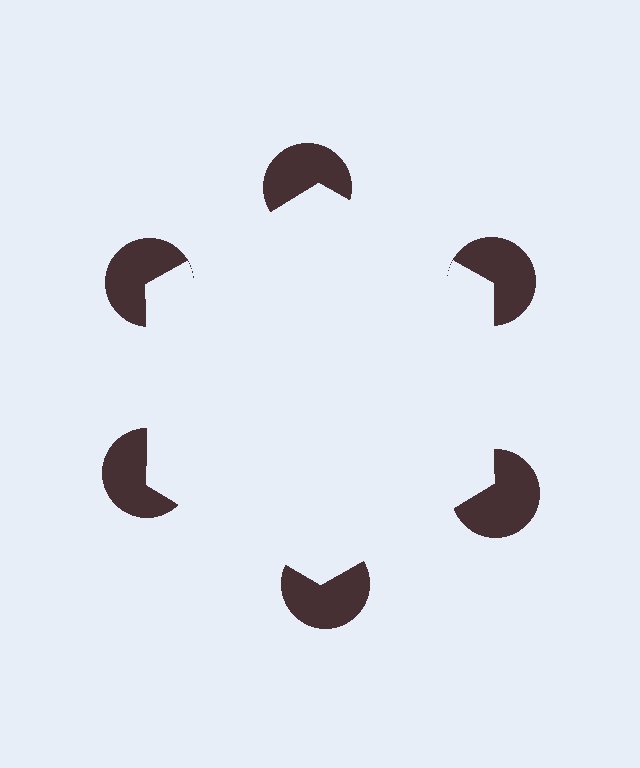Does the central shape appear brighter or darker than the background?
It typically appears slightly brighter than the background, even though no actual brightness change is drawn.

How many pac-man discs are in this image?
There are 6 — one at each vertex of the illusory hexagon.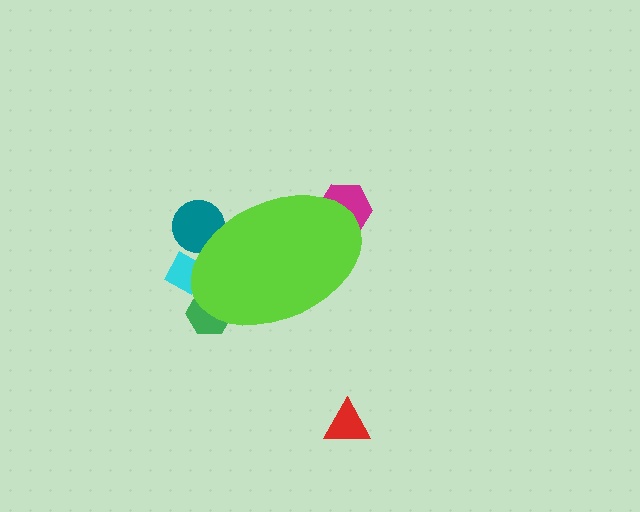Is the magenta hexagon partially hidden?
Yes, the magenta hexagon is partially hidden behind the lime ellipse.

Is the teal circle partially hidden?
Yes, the teal circle is partially hidden behind the lime ellipse.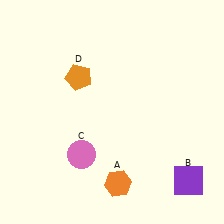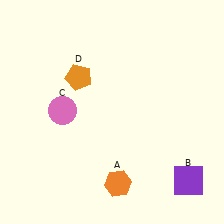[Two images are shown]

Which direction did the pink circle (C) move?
The pink circle (C) moved up.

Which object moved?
The pink circle (C) moved up.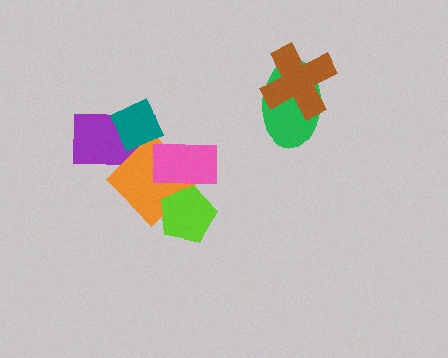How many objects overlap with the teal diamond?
2 objects overlap with the teal diamond.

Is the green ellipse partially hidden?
Yes, it is partially covered by another shape.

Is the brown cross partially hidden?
No, no other shape covers it.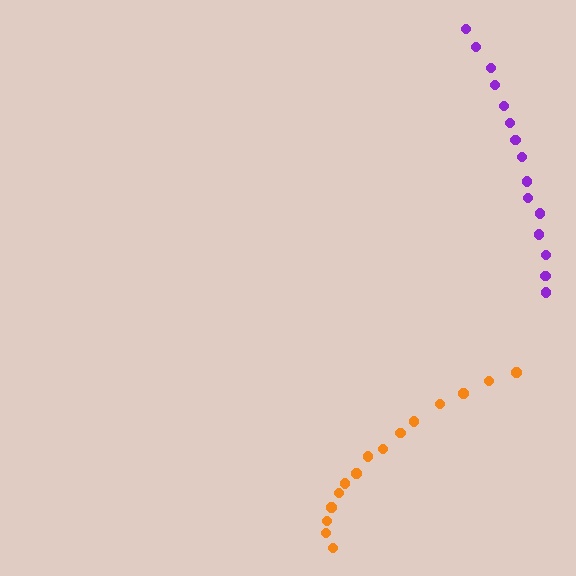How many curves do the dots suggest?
There are 2 distinct paths.